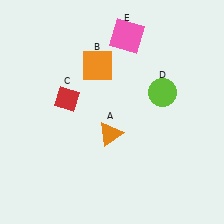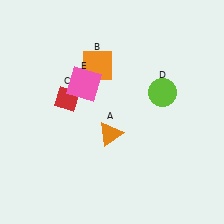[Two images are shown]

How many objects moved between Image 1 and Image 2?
1 object moved between the two images.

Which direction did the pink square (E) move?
The pink square (E) moved down.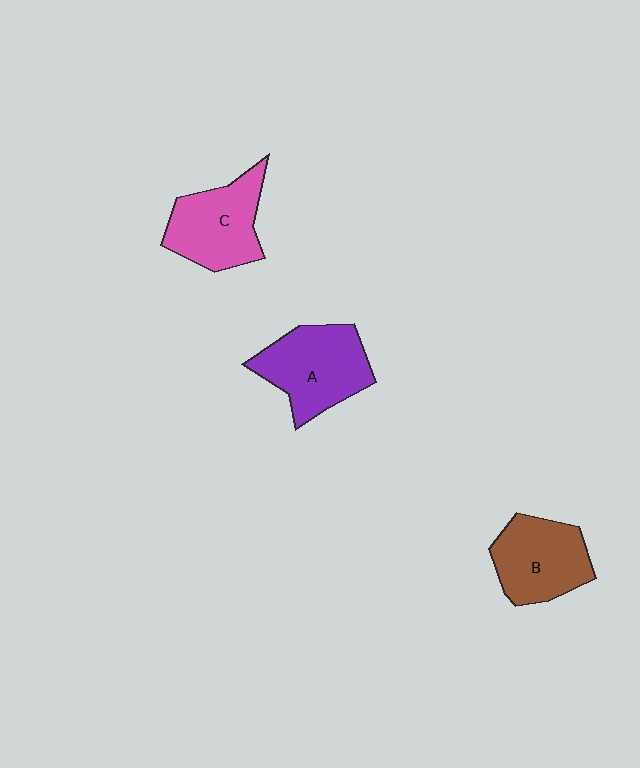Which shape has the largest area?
Shape A (purple).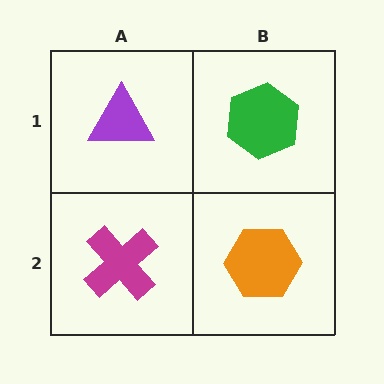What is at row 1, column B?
A green hexagon.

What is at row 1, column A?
A purple triangle.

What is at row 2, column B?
An orange hexagon.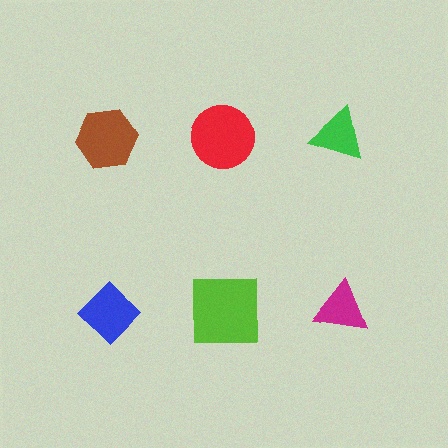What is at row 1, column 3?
A green triangle.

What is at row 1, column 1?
A brown hexagon.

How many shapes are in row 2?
3 shapes.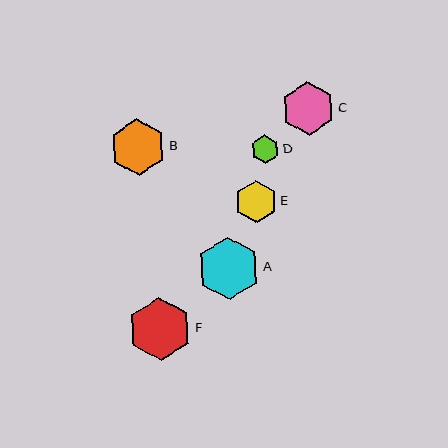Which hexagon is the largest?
Hexagon F is the largest with a size of approximately 63 pixels.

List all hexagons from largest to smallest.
From largest to smallest: F, A, B, C, E, D.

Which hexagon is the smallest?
Hexagon D is the smallest with a size of approximately 28 pixels.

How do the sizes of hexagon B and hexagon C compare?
Hexagon B and hexagon C are approximately the same size.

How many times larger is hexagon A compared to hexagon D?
Hexagon A is approximately 2.2 times the size of hexagon D.